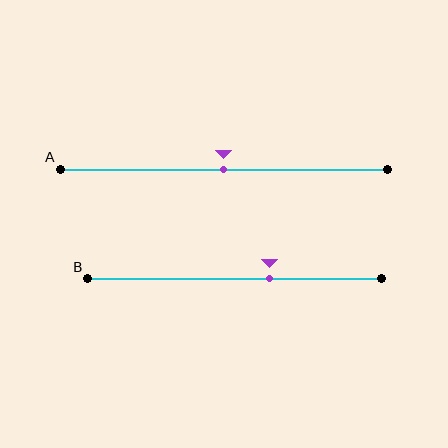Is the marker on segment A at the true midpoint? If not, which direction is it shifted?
Yes, the marker on segment A is at the true midpoint.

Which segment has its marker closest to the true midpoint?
Segment A has its marker closest to the true midpoint.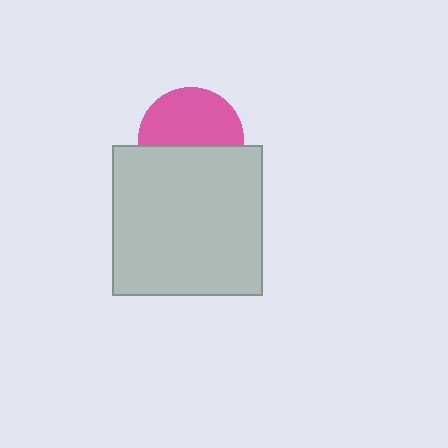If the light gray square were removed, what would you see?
You would see the complete pink circle.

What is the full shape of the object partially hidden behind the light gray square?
The partially hidden object is a pink circle.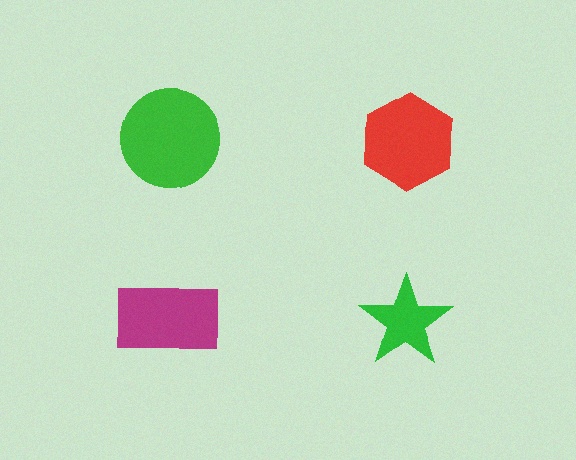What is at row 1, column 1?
A green circle.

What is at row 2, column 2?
A green star.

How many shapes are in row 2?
2 shapes.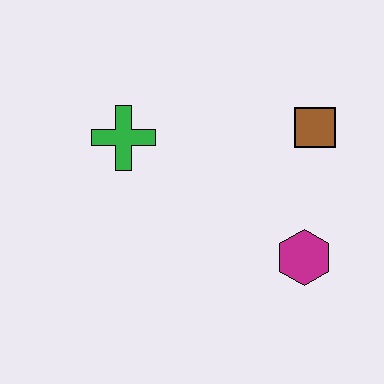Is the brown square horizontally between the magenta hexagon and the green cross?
No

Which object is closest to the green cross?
The brown square is closest to the green cross.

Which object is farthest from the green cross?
The magenta hexagon is farthest from the green cross.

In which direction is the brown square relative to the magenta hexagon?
The brown square is above the magenta hexagon.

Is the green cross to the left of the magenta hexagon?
Yes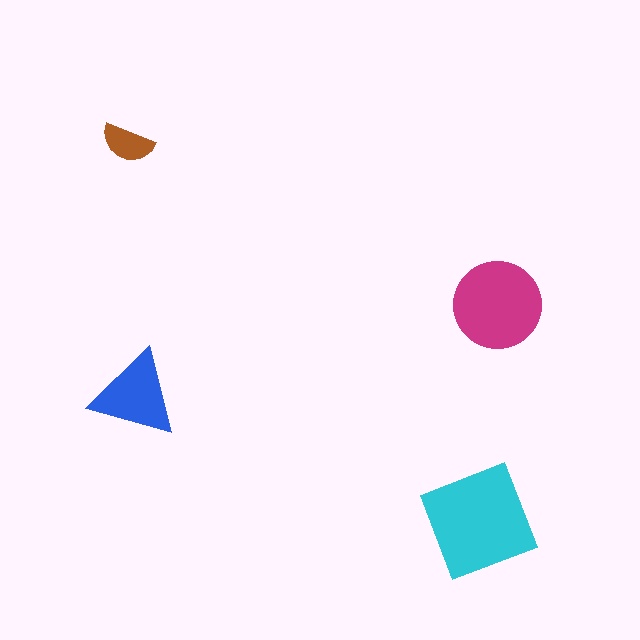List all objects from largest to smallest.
The cyan square, the magenta circle, the blue triangle, the brown semicircle.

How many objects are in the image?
There are 4 objects in the image.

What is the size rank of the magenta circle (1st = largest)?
2nd.